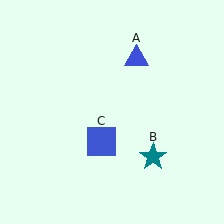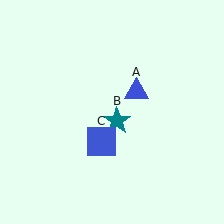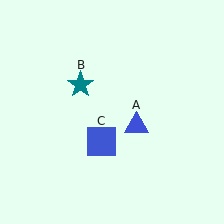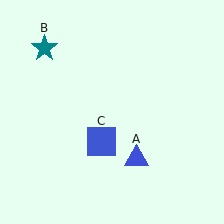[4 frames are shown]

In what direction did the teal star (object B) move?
The teal star (object B) moved up and to the left.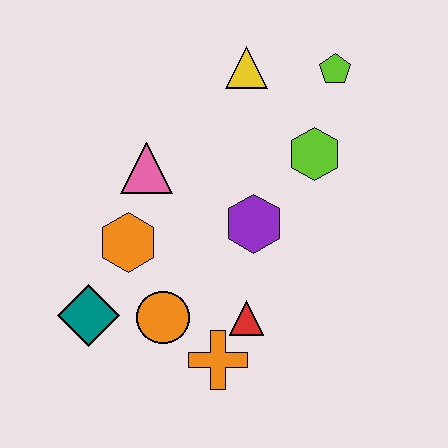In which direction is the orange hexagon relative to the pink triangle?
The orange hexagon is below the pink triangle.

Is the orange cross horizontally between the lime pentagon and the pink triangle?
Yes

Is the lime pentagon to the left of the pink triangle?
No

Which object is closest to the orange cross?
The red triangle is closest to the orange cross.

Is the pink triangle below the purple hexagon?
No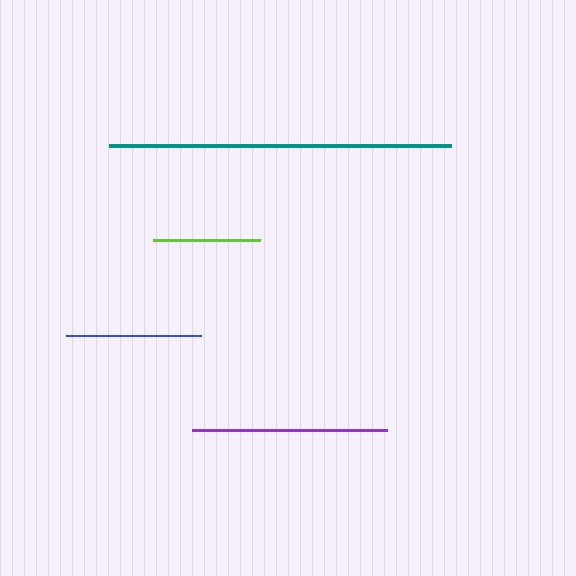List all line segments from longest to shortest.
From longest to shortest: teal, purple, blue, lime.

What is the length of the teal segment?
The teal segment is approximately 341 pixels long.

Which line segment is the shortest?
The lime line is the shortest at approximately 107 pixels.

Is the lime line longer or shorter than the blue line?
The blue line is longer than the lime line.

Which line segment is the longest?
The teal line is the longest at approximately 341 pixels.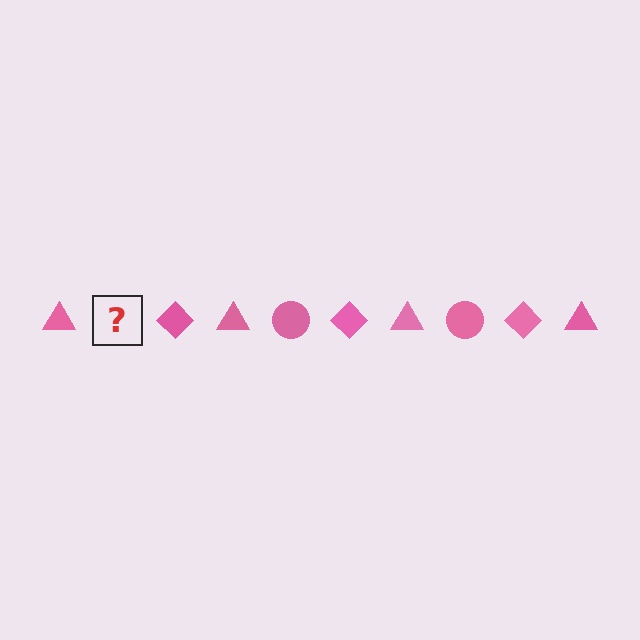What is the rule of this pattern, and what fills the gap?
The rule is that the pattern cycles through triangle, circle, diamond shapes in pink. The gap should be filled with a pink circle.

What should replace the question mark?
The question mark should be replaced with a pink circle.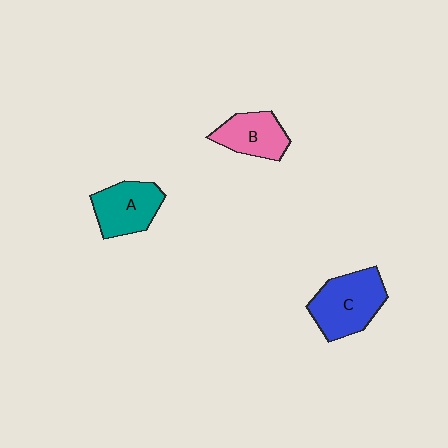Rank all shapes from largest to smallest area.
From largest to smallest: C (blue), A (teal), B (pink).